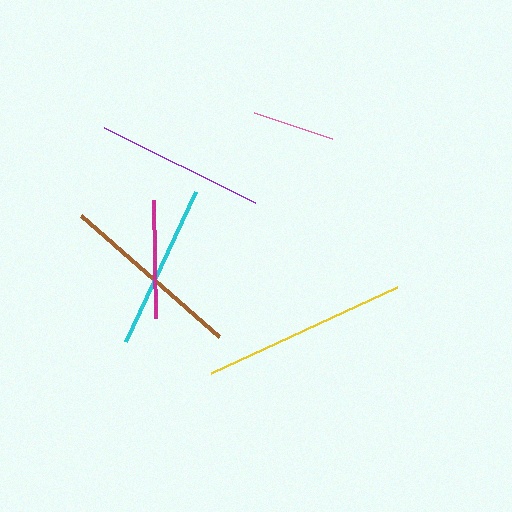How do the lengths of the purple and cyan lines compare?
The purple and cyan lines are approximately the same length.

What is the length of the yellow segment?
The yellow segment is approximately 205 pixels long.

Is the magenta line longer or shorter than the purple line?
The purple line is longer than the magenta line.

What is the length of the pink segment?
The pink segment is approximately 82 pixels long.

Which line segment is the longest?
The yellow line is the longest at approximately 205 pixels.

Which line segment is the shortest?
The pink line is the shortest at approximately 82 pixels.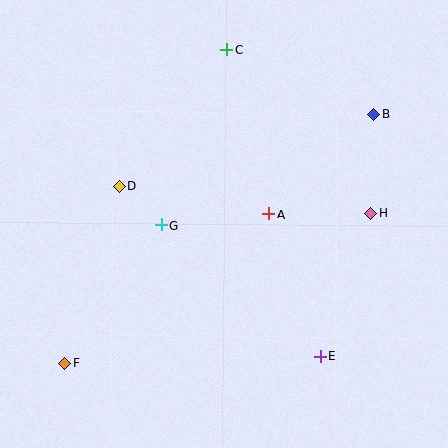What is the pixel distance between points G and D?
The distance between G and D is 57 pixels.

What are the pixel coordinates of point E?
Point E is at (320, 356).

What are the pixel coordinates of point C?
Point C is at (226, 50).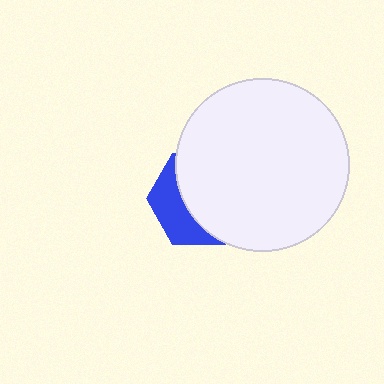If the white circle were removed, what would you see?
You would see the complete blue hexagon.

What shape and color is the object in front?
The object in front is a white circle.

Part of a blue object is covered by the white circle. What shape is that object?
It is a hexagon.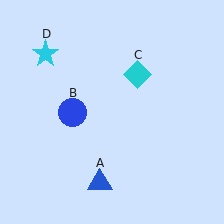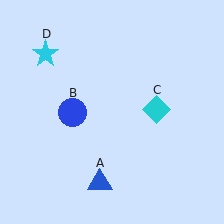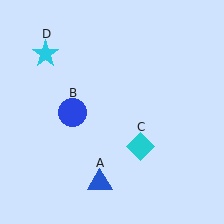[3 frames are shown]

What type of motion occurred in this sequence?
The cyan diamond (object C) rotated clockwise around the center of the scene.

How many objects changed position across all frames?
1 object changed position: cyan diamond (object C).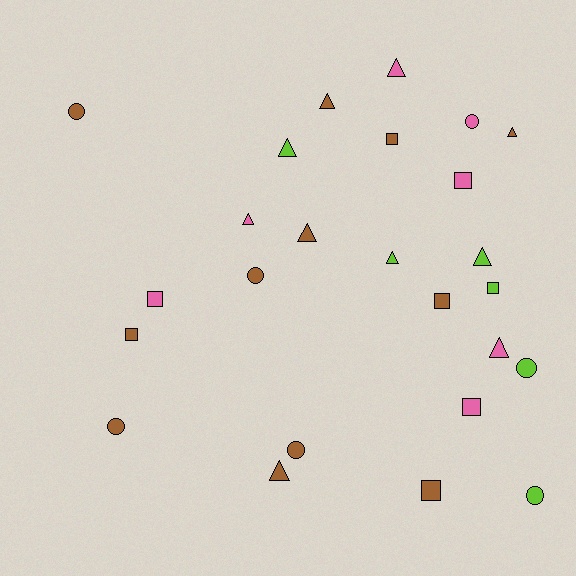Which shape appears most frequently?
Triangle, with 10 objects.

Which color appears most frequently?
Brown, with 12 objects.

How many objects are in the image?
There are 25 objects.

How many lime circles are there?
There are 2 lime circles.